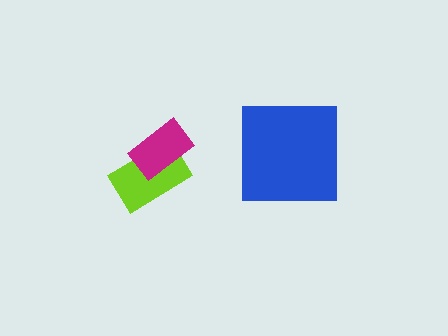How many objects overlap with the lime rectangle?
1 object overlaps with the lime rectangle.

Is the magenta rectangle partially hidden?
No, no other shape covers it.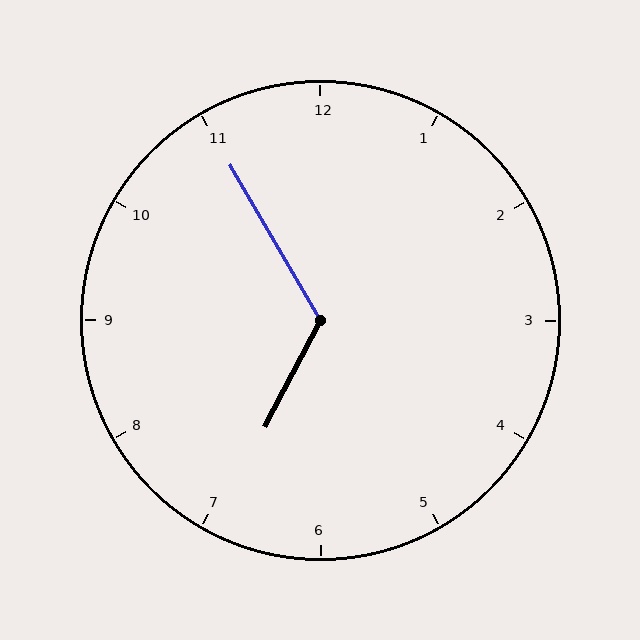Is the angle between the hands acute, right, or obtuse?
It is obtuse.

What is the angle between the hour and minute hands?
Approximately 122 degrees.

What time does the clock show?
6:55.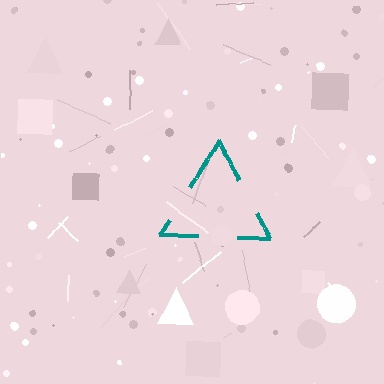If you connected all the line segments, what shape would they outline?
They would outline a triangle.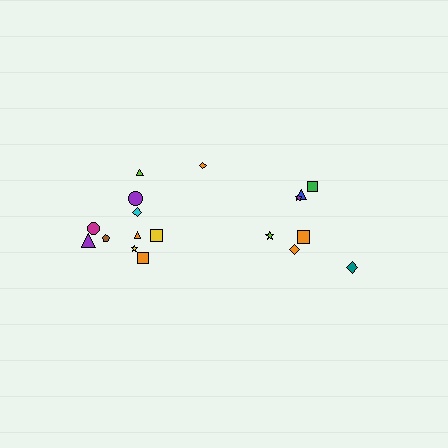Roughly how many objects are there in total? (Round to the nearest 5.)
Roughly 20 objects in total.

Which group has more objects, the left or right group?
The left group.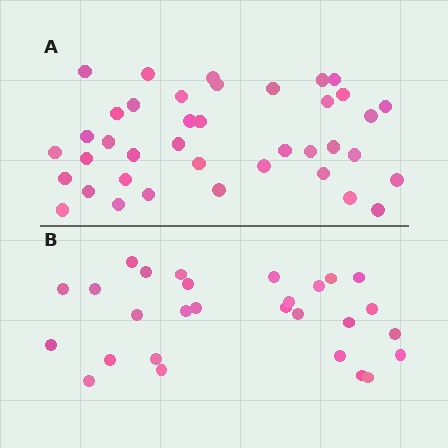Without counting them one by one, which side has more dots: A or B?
Region A (the top region) has more dots.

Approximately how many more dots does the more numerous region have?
Region A has roughly 12 or so more dots than region B.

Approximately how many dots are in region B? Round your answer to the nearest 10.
About 30 dots. (The exact count is 28, which rounds to 30.)